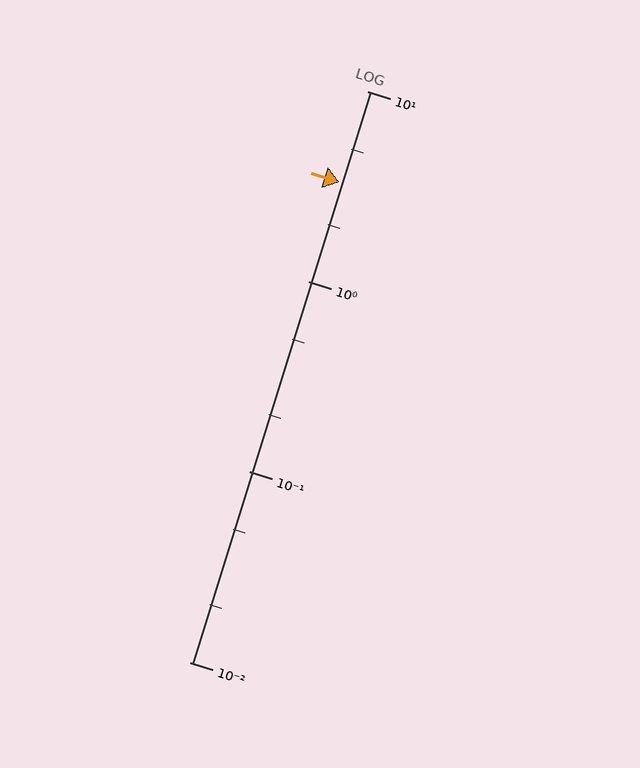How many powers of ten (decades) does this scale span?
The scale spans 3 decades, from 0.01 to 10.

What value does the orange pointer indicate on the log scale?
The pointer indicates approximately 3.3.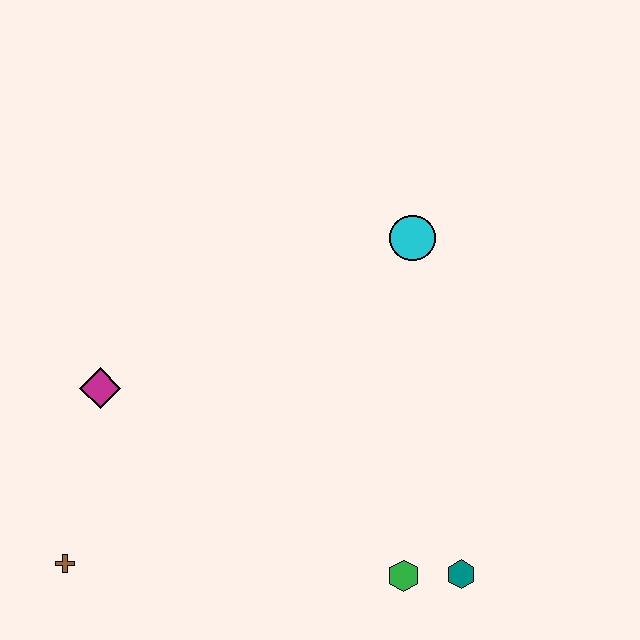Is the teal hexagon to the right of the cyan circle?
Yes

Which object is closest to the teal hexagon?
The green hexagon is closest to the teal hexagon.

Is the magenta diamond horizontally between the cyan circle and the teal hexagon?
No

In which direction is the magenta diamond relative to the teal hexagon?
The magenta diamond is to the left of the teal hexagon.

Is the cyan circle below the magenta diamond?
No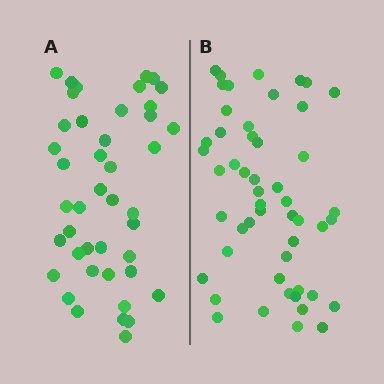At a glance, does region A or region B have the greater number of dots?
Region B (the right region) has more dots.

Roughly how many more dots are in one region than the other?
Region B has roughly 8 or so more dots than region A.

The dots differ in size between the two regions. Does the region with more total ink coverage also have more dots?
No. Region A has more total ink coverage because its dots are larger, but region B actually contains more individual dots. Total area can be misleading — the number of items is what matters here.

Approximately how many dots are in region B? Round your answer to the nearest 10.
About 50 dots. (The exact count is 51, which rounds to 50.)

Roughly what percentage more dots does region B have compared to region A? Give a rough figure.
About 20% more.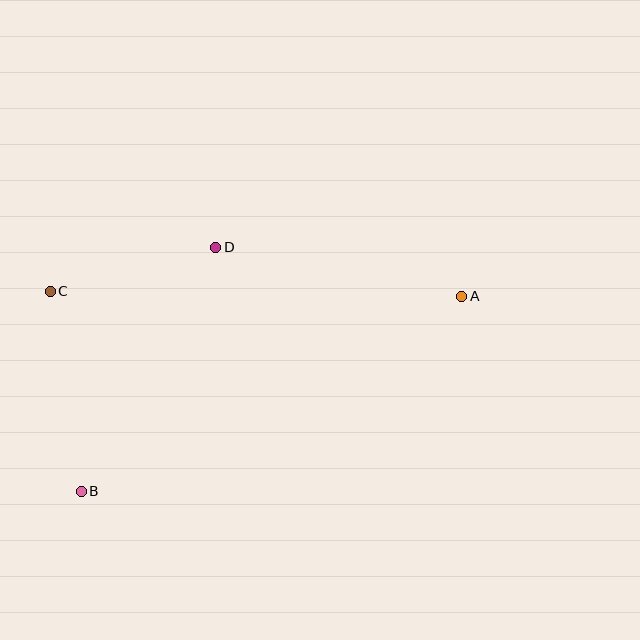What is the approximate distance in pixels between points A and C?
The distance between A and C is approximately 411 pixels.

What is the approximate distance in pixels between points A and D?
The distance between A and D is approximately 251 pixels.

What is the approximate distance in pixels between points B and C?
The distance between B and C is approximately 202 pixels.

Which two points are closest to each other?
Points C and D are closest to each other.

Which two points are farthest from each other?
Points A and B are farthest from each other.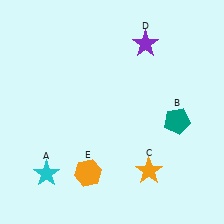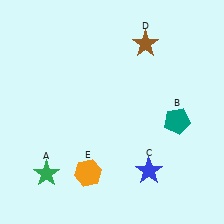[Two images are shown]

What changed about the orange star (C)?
In Image 1, C is orange. In Image 2, it changed to blue.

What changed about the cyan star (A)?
In Image 1, A is cyan. In Image 2, it changed to green.